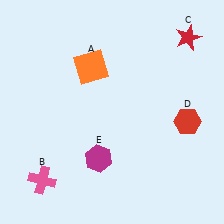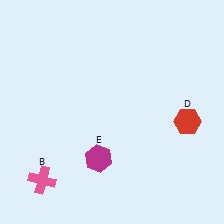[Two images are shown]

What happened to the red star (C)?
The red star (C) was removed in Image 2. It was in the top-right area of Image 1.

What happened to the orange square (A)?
The orange square (A) was removed in Image 2. It was in the top-left area of Image 1.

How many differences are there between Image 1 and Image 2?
There are 2 differences between the two images.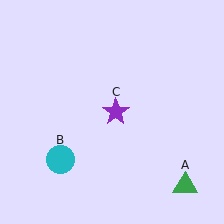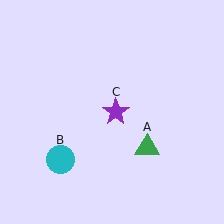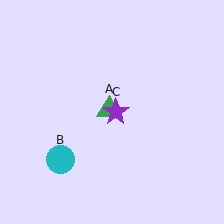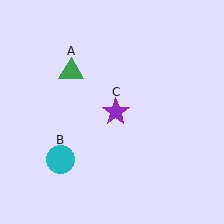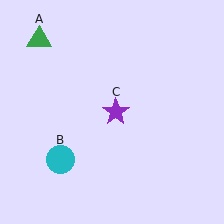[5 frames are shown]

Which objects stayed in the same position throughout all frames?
Cyan circle (object B) and purple star (object C) remained stationary.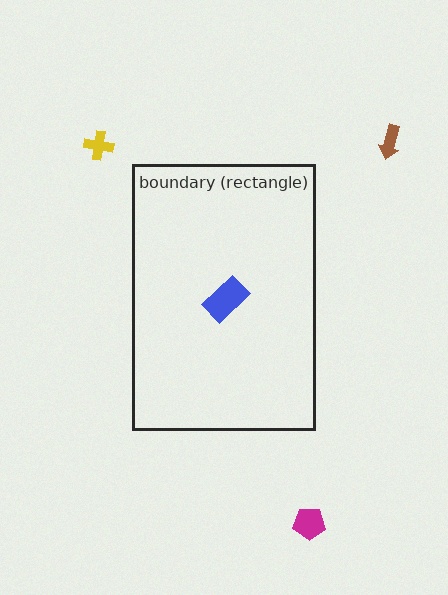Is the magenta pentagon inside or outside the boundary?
Outside.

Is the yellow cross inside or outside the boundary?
Outside.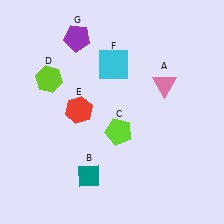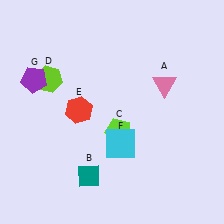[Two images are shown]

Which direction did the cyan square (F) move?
The cyan square (F) moved down.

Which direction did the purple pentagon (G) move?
The purple pentagon (G) moved left.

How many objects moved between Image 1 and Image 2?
2 objects moved between the two images.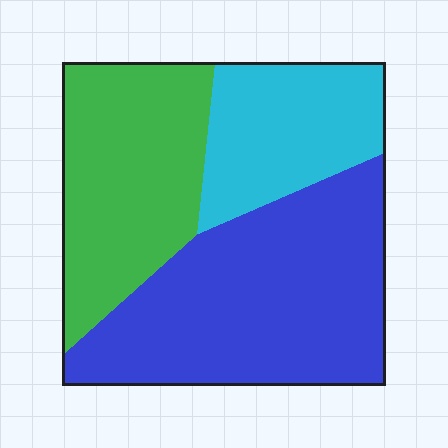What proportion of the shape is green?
Green takes up about one third (1/3) of the shape.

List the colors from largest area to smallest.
From largest to smallest: blue, green, cyan.